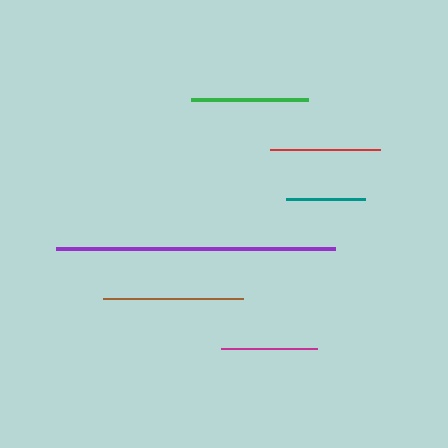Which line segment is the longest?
The purple line is the longest at approximately 279 pixels.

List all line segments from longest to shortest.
From longest to shortest: purple, brown, green, red, magenta, teal.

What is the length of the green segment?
The green segment is approximately 117 pixels long.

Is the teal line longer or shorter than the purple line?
The purple line is longer than the teal line.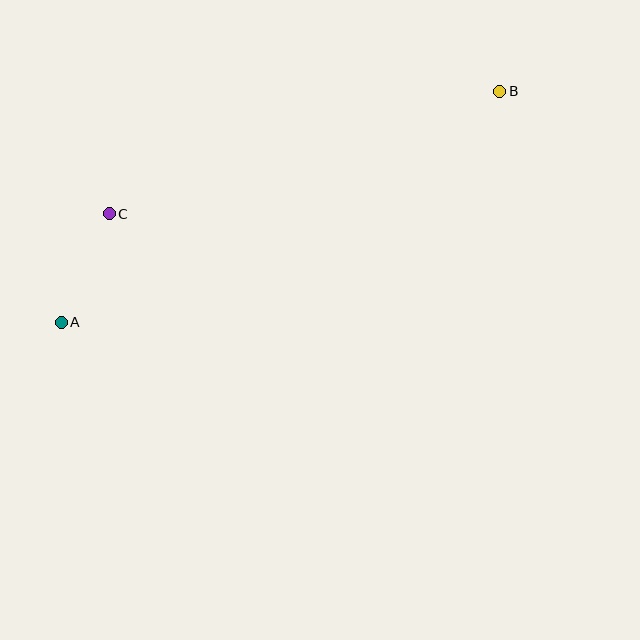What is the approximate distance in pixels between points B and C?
The distance between B and C is approximately 409 pixels.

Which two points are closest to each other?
Points A and C are closest to each other.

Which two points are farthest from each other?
Points A and B are farthest from each other.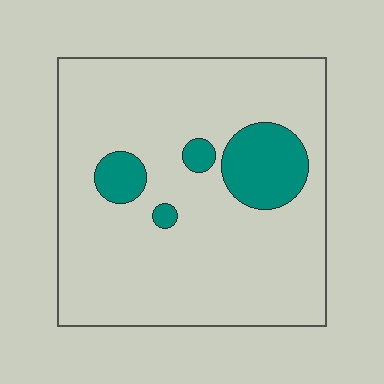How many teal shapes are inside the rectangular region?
4.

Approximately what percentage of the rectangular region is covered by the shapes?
Approximately 15%.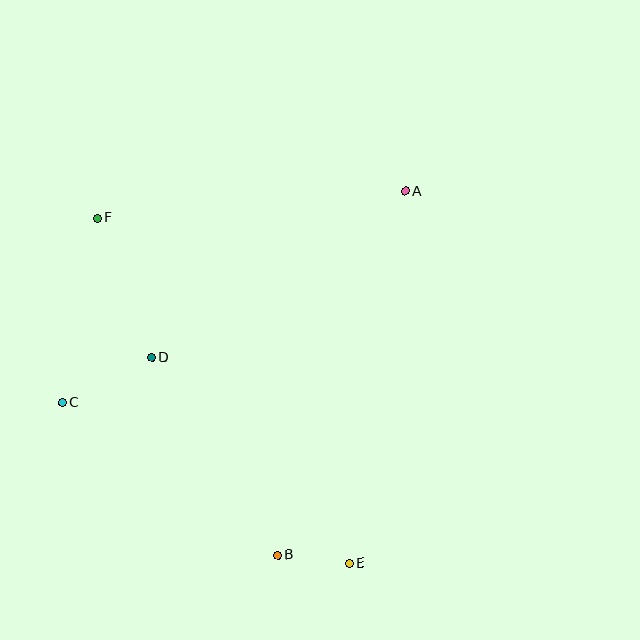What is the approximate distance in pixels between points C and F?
The distance between C and F is approximately 188 pixels.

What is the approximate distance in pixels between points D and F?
The distance between D and F is approximately 150 pixels.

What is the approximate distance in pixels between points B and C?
The distance between B and C is approximately 264 pixels.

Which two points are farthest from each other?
Points E and F are farthest from each other.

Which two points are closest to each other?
Points B and E are closest to each other.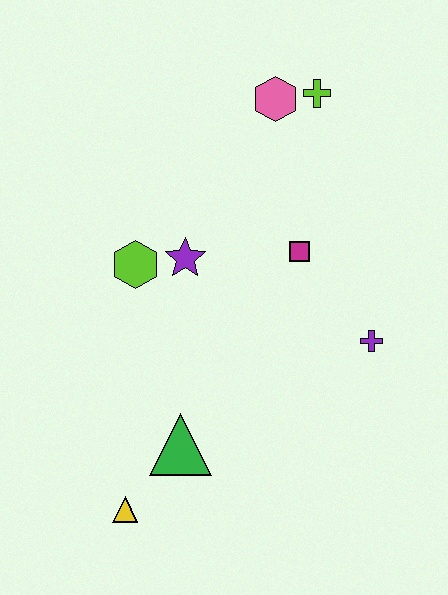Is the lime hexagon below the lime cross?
Yes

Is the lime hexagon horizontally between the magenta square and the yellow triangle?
Yes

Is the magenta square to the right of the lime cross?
No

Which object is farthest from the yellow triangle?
The lime cross is farthest from the yellow triangle.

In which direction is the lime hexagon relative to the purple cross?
The lime hexagon is to the left of the purple cross.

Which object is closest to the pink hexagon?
The lime cross is closest to the pink hexagon.